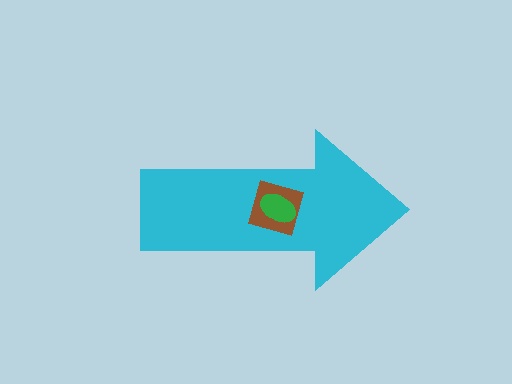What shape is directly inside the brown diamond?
The green ellipse.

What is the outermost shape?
The cyan arrow.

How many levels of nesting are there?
3.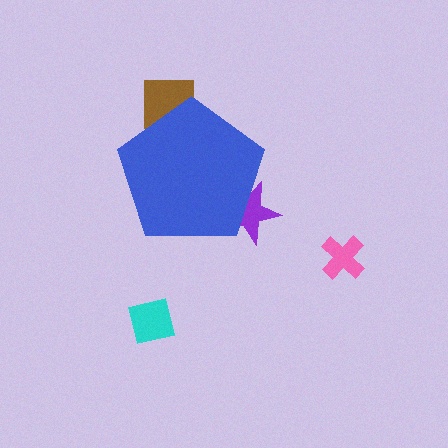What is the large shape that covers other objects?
A blue pentagon.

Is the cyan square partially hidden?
No, the cyan square is fully visible.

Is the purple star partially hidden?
Yes, the purple star is partially hidden behind the blue pentagon.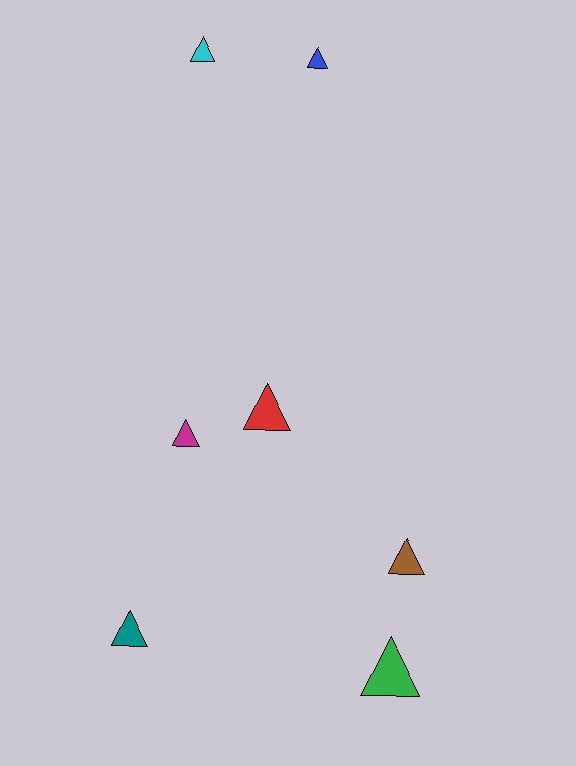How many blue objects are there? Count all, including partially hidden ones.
There is 1 blue object.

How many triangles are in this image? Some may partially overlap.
There are 7 triangles.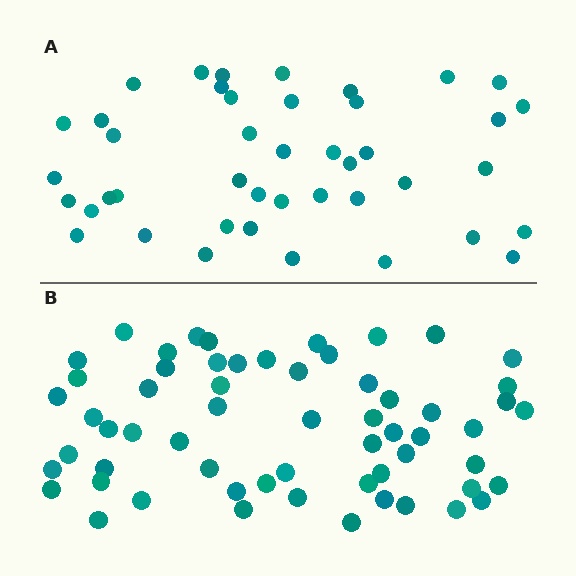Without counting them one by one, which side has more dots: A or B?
Region B (the bottom region) has more dots.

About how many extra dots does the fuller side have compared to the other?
Region B has approximately 15 more dots than region A.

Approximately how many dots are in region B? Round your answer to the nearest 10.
About 60 dots.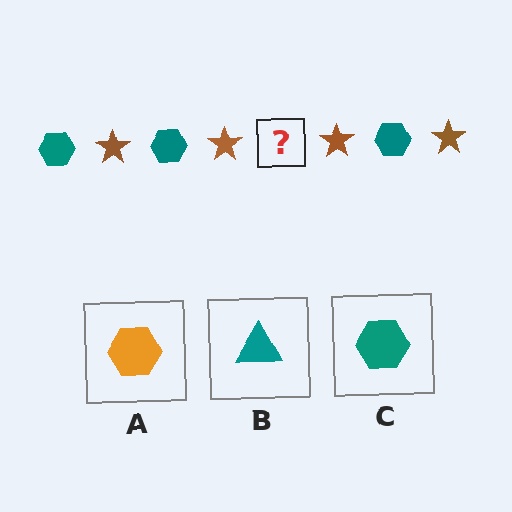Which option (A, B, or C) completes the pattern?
C.